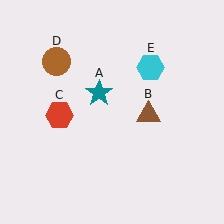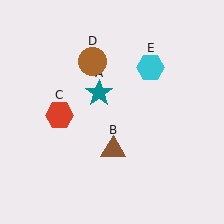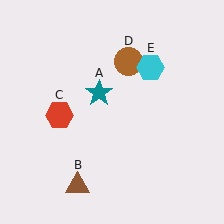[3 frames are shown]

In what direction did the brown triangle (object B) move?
The brown triangle (object B) moved down and to the left.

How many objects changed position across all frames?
2 objects changed position: brown triangle (object B), brown circle (object D).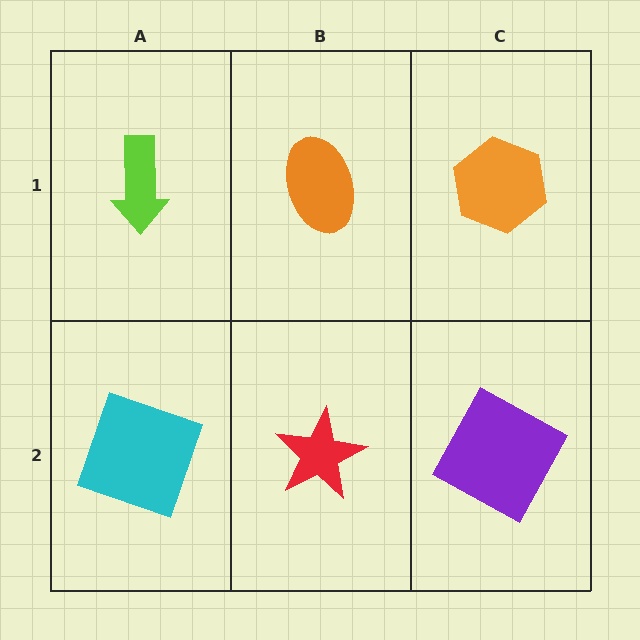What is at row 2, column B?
A red star.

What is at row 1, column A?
A lime arrow.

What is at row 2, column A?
A cyan square.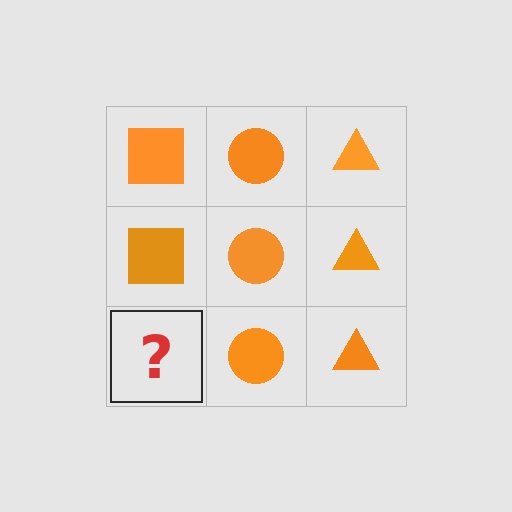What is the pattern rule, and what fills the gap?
The rule is that each column has a consistent shape. The gap should be filled with an orange square.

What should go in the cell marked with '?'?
The missing cell should contain an orange square.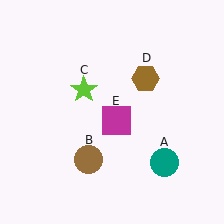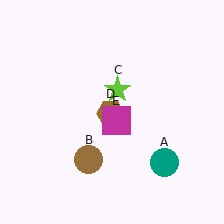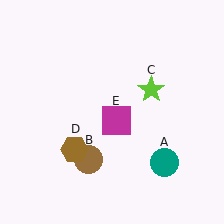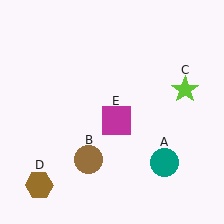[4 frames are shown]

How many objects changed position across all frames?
2 objects changed position: lime star (object C), brown hexagon (object D).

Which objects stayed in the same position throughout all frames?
Teal circle (object A) and brown circle (object B) and magenta square (object E) remained stationary.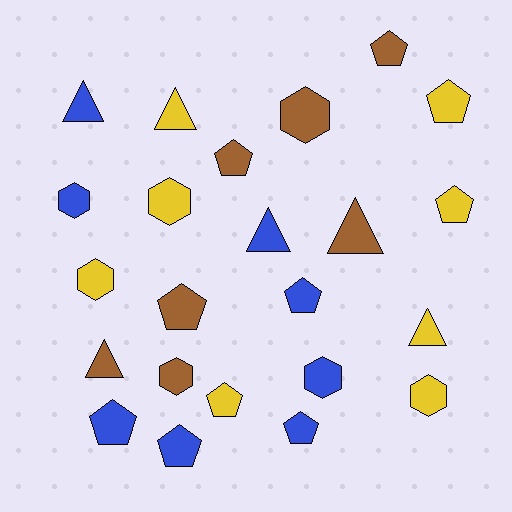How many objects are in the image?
There are 23 objects.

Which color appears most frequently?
Yellow, with 8 objects.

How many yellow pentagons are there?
There are 3 yellow pentagons.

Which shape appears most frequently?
Pentagon, with 10 objects.